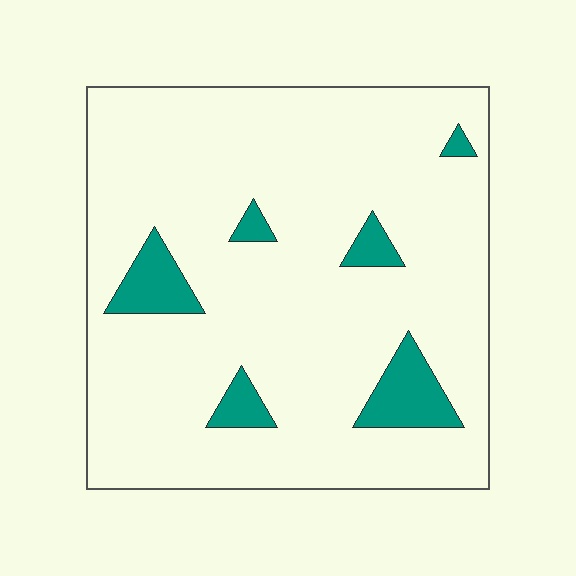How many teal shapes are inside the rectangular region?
6.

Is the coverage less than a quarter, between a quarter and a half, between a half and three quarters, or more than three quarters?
Less than a quarter.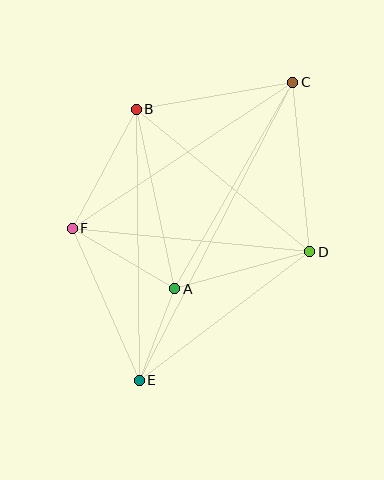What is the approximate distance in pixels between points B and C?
The distance between B and C is approximately 159 pixels.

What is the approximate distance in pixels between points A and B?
The distance between A and B is approximately 183 pixels.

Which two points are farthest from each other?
Points C and E are farthest from each other.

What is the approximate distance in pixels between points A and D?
The distance between A and D is approximately 140 pixels.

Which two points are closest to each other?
Points A and E are closest to each other.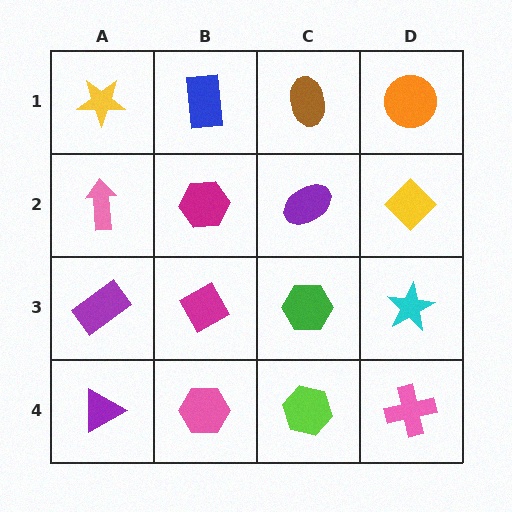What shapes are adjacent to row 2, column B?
A blue rectangle (row 1, column B), a magenta diamond (row 3, column B), a pink arrow (row 2, column A), a purple ellipse (row 2, column C).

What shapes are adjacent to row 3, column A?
A pink arrow (row 2, column A), a purple triangle (row 4, column A), a magenta diamond (row 3, column B).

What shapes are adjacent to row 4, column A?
A purple rectangle (row 3, column A), a pink hexagon (row 4, column B).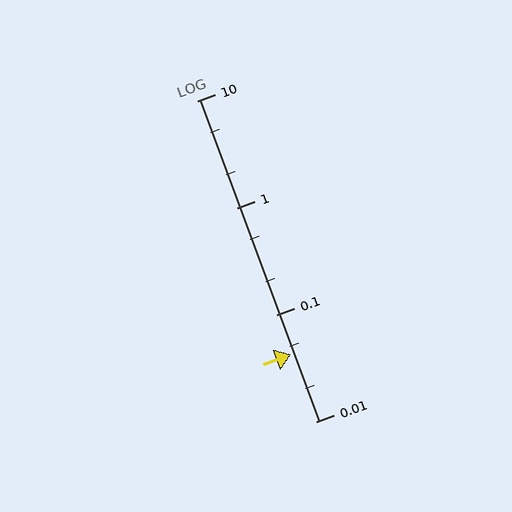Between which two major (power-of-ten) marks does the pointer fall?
The pointer is between 0.01 and 0.1.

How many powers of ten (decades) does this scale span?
The scale spans 3 decades, from 0.01 to 10.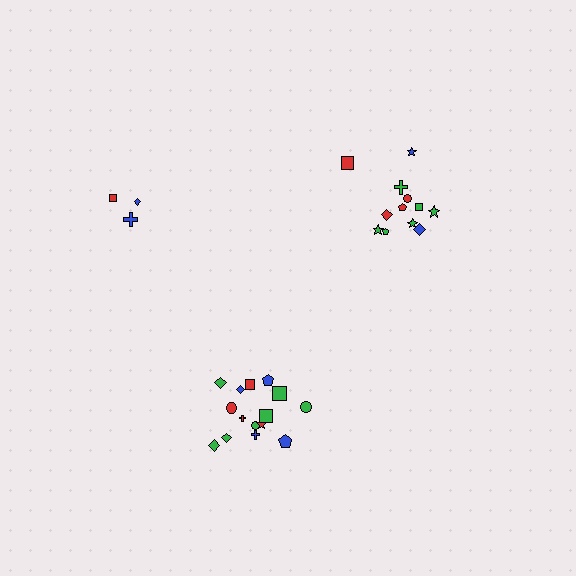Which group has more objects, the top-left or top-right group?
The top-right group.